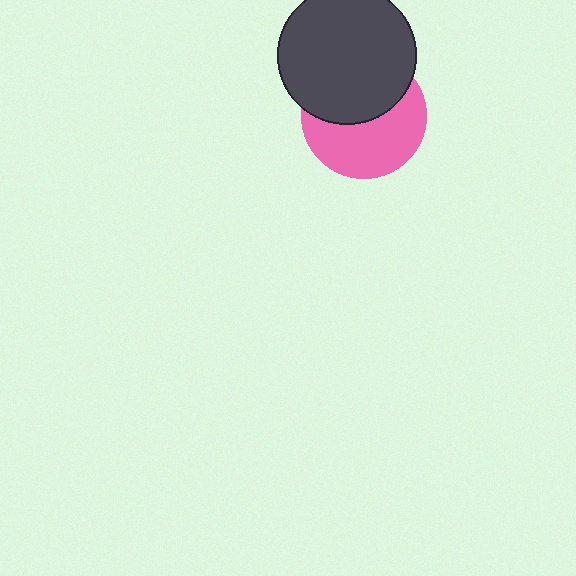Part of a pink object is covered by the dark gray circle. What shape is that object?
It is a circle.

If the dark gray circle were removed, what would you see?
You would see the complete pink circle.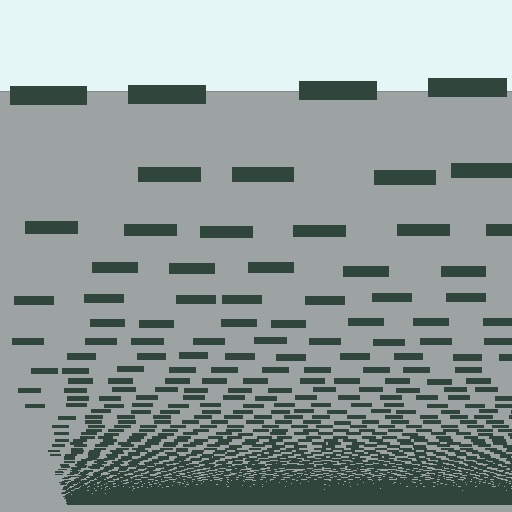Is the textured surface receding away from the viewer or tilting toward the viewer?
The surface appears to tilt toward the viewer. Texture elements get larger and sparser toward the top.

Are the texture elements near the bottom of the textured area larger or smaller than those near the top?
Smaller. The gradient is inverted — elements near the bottom are smaller and denser.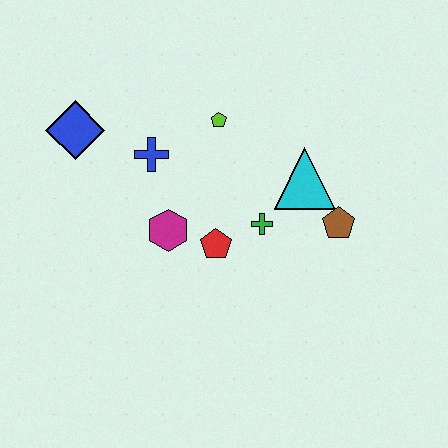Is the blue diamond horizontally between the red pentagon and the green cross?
No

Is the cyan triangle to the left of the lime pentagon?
No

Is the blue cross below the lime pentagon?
Yes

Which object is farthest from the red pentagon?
The blue diamond is farthest from the red pentagon.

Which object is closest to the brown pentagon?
The cyan triangle is closest to the brown pentagon.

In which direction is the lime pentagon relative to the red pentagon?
The lime pentagon is above the red pentagon.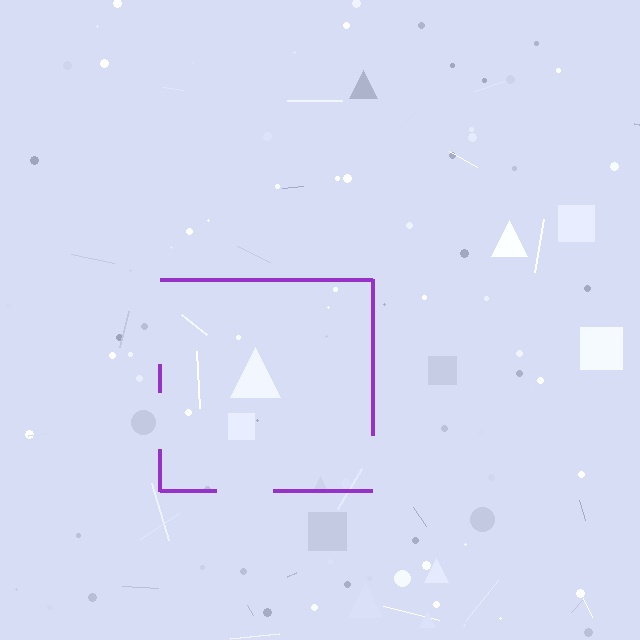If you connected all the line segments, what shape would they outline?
They would outline a square.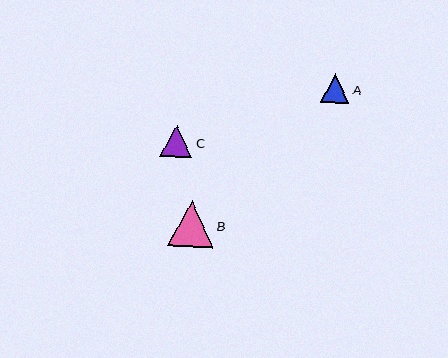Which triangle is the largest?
Triangle B is the largest with a size of approximately 46 pixels.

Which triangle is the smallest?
Triangle A is the smallest with a size of approximately 29 pixels.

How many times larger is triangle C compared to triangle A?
Triangle C is approximately 1.1 times the size of triangle A.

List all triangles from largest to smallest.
From largest to smallest: B, C, A.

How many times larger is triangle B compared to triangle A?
Triangle B is approximately 1.6 times the size of triangle A.